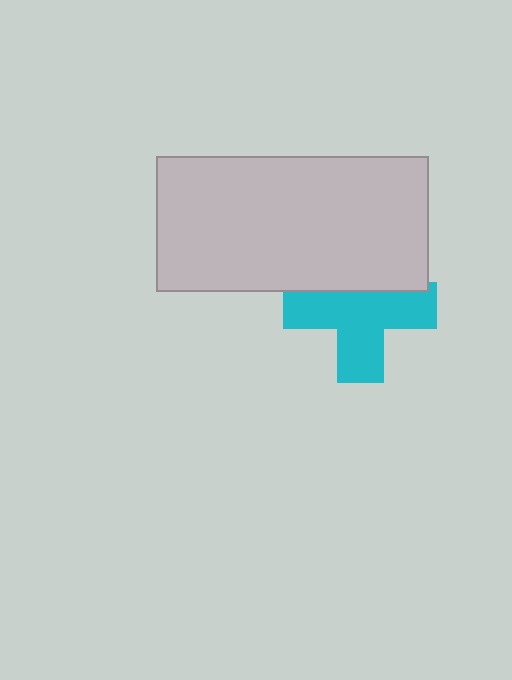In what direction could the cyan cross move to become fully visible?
The cyan cross could move down. That would shift it out from behind the light gray rectangle entirely.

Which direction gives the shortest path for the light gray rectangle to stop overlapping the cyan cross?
Moving up gives the shortest separation.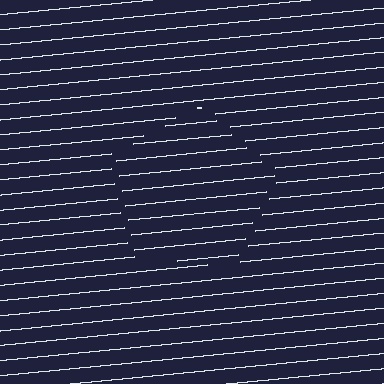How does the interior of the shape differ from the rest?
The interior of the shape contains the same grating, shifted by half a period — the contour is defined by the phase discontinuity where line-ends from the inner and outer gratings abut.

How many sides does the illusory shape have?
5 sides — the line-ends trace a pentagon.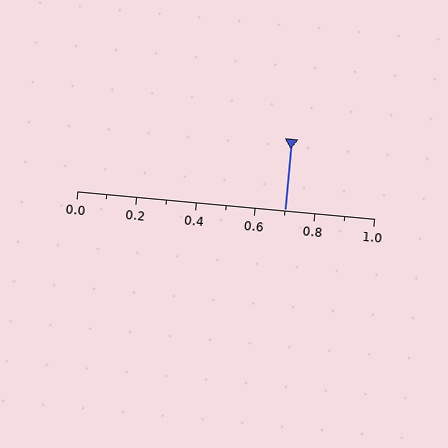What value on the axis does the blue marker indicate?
The marker indicates approximately 0.7.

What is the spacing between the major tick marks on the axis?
The major ticks are spaced 0.2 apart.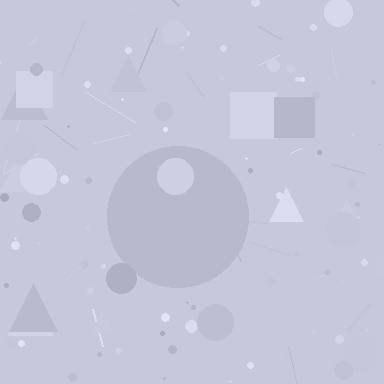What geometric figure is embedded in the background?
A circle is embedded in the background.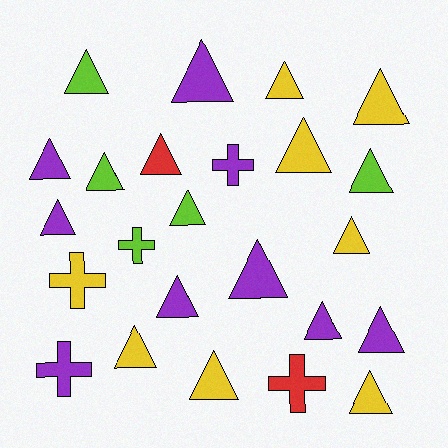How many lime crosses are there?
There is 1 lime cross.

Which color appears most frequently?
Purple, with 9 objects.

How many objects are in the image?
There are 24 objects.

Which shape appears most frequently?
Triangle, with 19 objects.